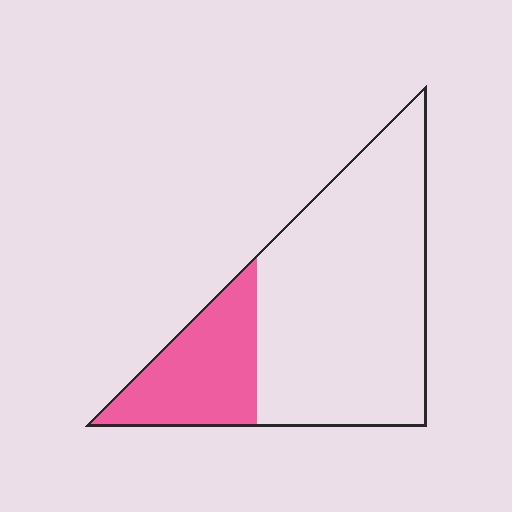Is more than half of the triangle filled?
No.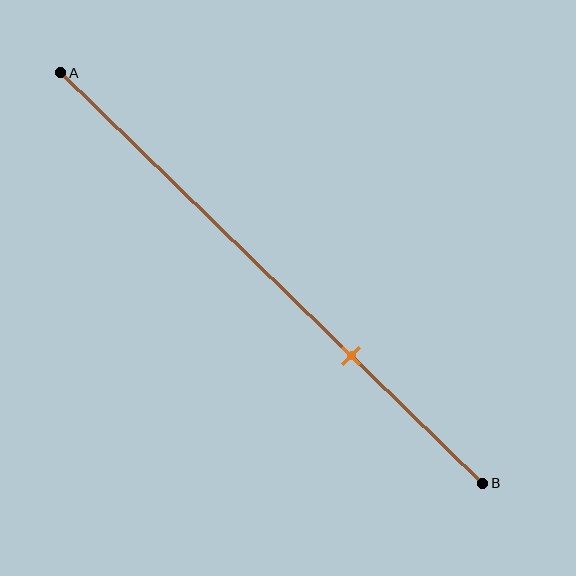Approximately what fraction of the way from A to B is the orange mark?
The orange mark is approximately 70% of the way from A to B.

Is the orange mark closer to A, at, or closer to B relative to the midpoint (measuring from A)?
The orange mark is closer to point B than the midpoint of segment AB.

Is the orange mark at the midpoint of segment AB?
No, the mark is at about 70% from A, not at the 50% midpoint.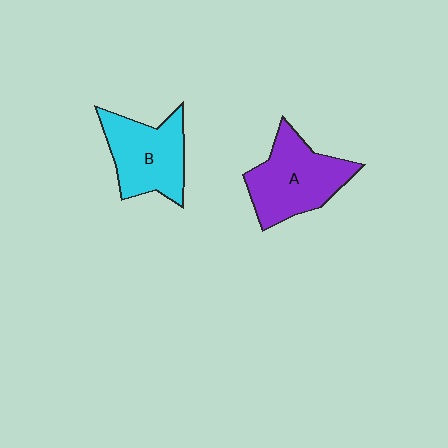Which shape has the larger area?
Shape A (purple).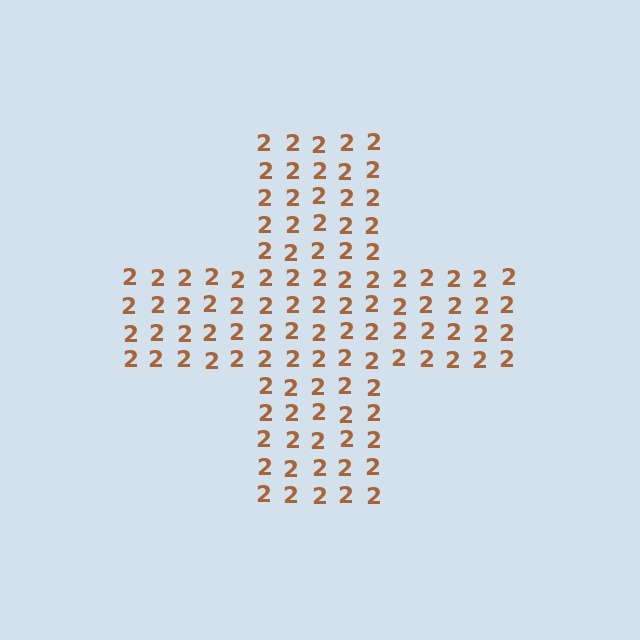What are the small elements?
The small elements are digit 2's.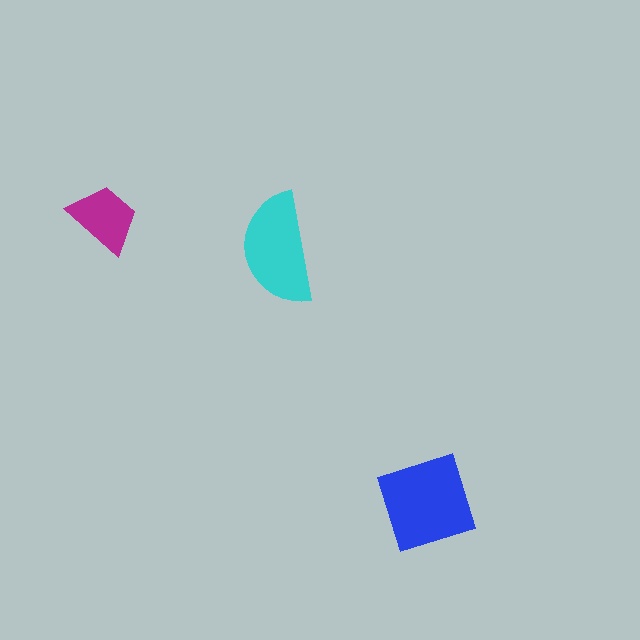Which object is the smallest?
The magenta trapezoid.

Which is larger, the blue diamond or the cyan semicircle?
The blue diamond.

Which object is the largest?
The blue diamond.